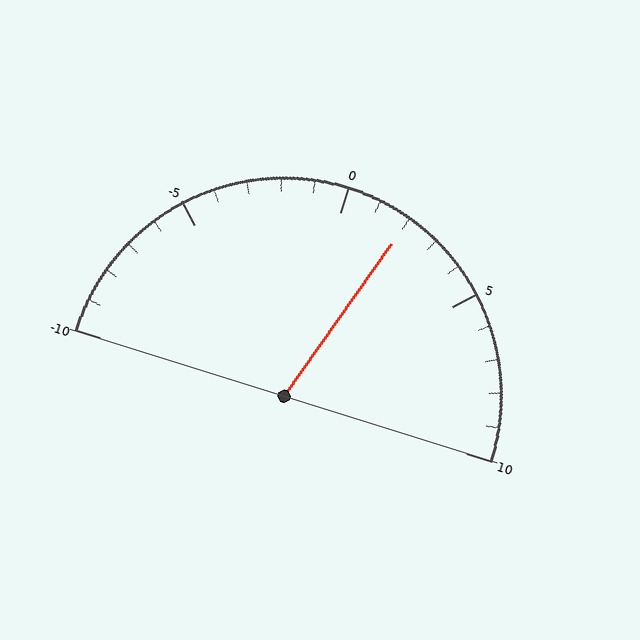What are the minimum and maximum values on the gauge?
The gauge ranges from -10 to 10.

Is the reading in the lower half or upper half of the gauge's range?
The reading is in the upper half of the range (-10 to 10).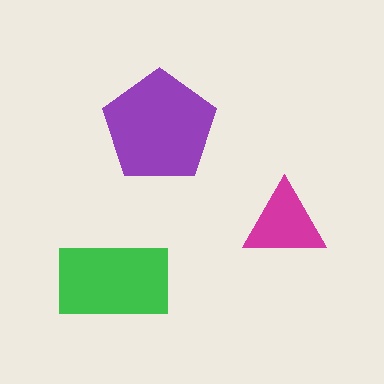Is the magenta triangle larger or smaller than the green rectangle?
Smaller.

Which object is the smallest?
The magenta triangle.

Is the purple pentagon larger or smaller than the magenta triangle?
Larger.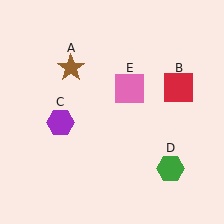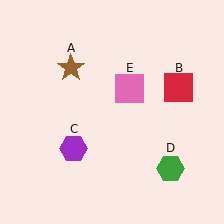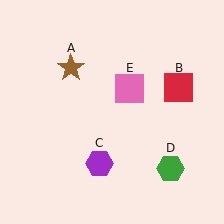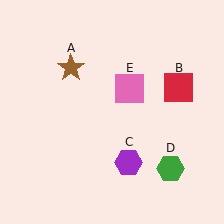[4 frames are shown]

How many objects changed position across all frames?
1 object changed position: purple hexagon (object C).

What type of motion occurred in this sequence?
The purple hexagon (object C) rotated counterclockwise around the center of the scene.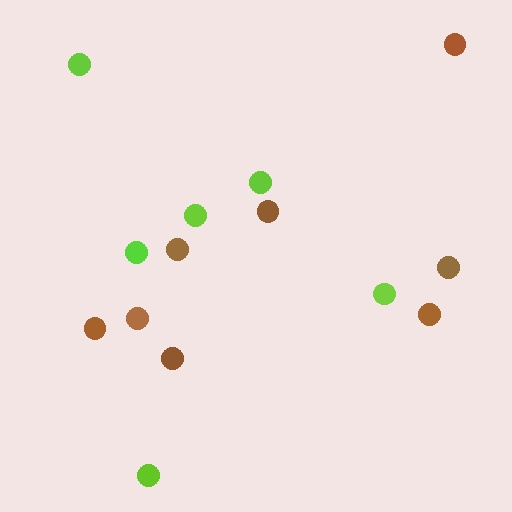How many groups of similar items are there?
There are 2 groups: one group of lime circles (6) and one group of brown circles (8).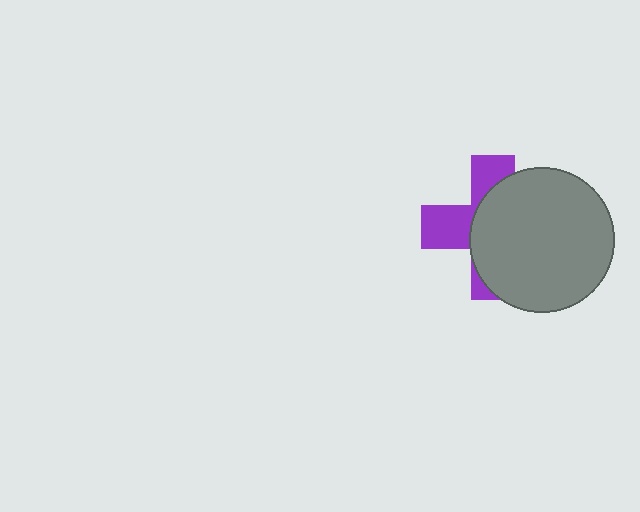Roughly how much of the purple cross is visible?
A small part of it is visible (roughly 38%).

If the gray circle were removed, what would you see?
You would see the complete purple cross.